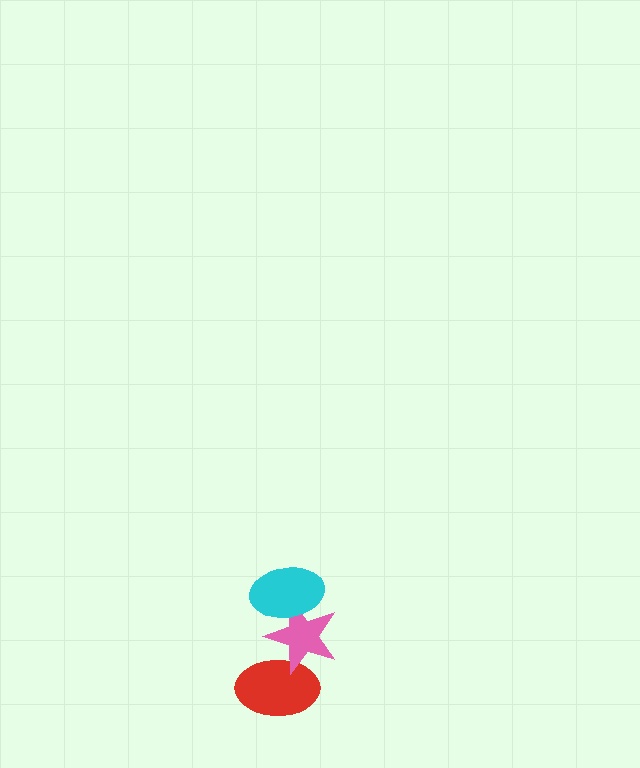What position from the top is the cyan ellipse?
The cyan ellipse is 1st from the top.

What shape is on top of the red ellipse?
The pink star is on top of the red ellipse.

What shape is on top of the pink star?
The cyan ellipse is on top of the pink star.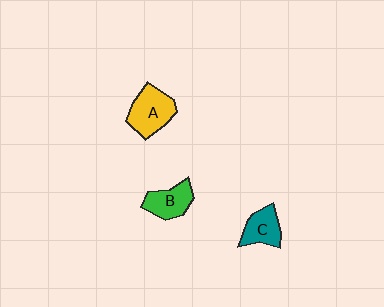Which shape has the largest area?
Shape A (yellow).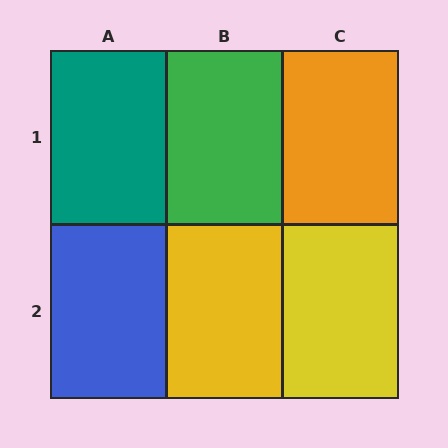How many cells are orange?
1 cell is orange.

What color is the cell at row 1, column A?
Teal.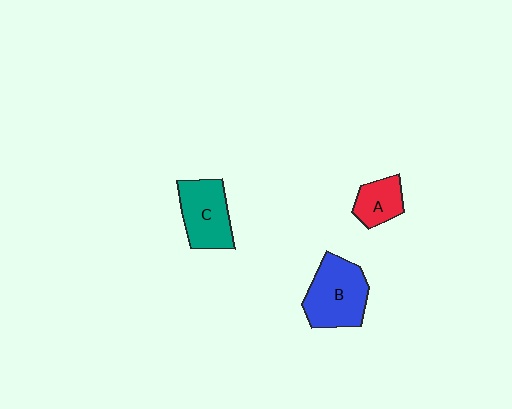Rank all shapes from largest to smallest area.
From largest to smallest: B (blue), C (teal), A (red).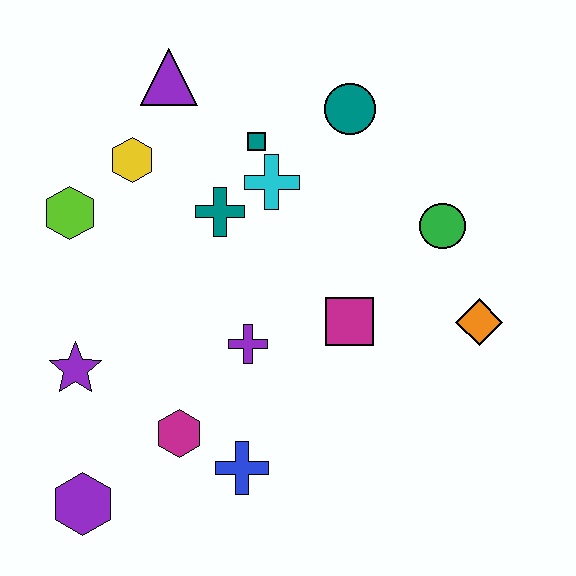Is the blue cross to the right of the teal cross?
Yes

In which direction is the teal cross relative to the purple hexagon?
The teal cross is above the purple hexagon.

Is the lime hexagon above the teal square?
No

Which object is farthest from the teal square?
The purple hexagon is farthest from the teal square.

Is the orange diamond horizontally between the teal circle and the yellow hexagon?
No